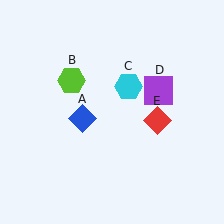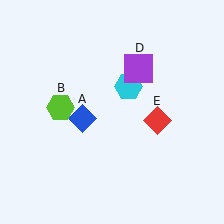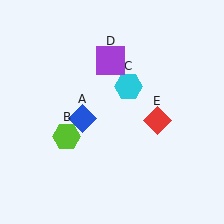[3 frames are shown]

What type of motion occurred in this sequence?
The lime hexagon (object B), purple square (object D) rotated counterclockwise around the center of the scene.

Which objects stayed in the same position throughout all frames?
Blue diamond (object A) and cyan hexagon (object C) and red diamond (object E) remained stationary.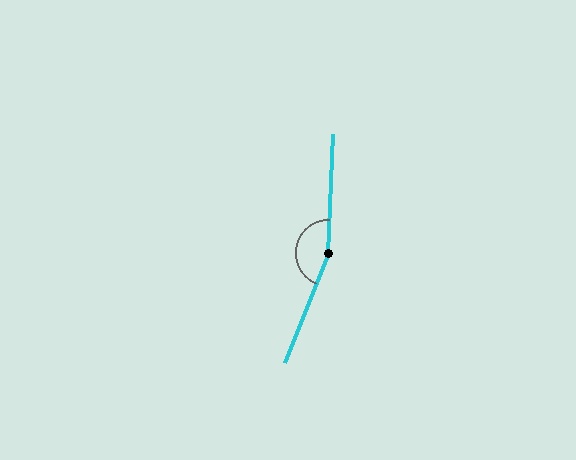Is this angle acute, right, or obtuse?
It is obtuse.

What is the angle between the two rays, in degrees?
Approximately 160 degrees.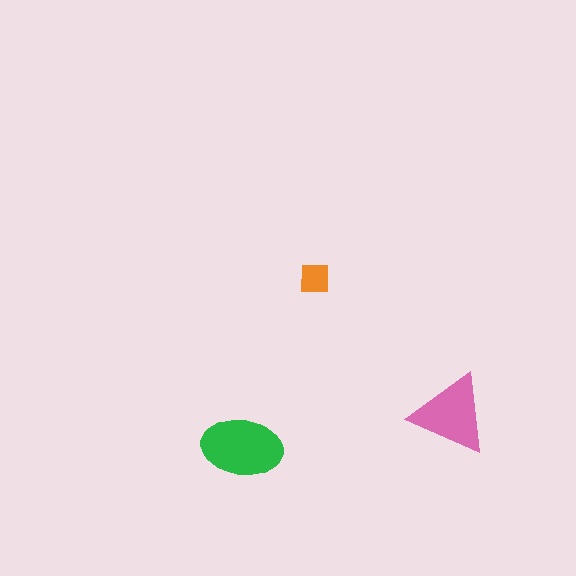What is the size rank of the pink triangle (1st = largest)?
2nd.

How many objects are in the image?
There are 3 objects in the image.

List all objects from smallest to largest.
The orange square, the pink triangle, the green ellipse.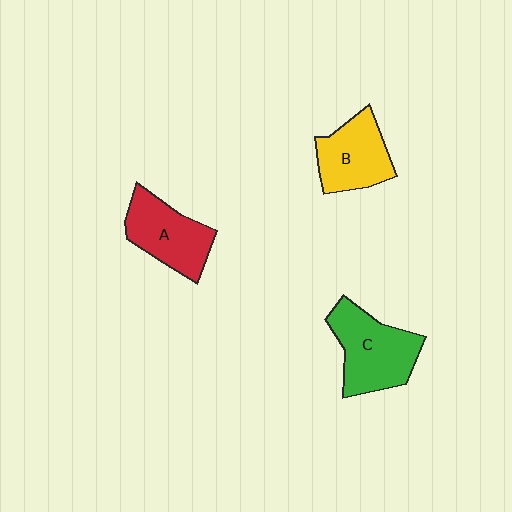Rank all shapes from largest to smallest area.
From largest to smallest: C (green), A (red), B (yellow).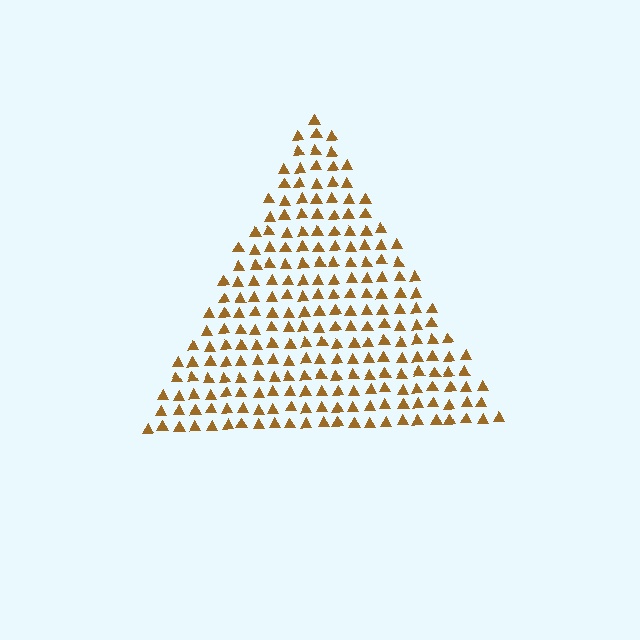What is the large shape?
The large shape is a triangle.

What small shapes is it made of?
It is made of small triangles.